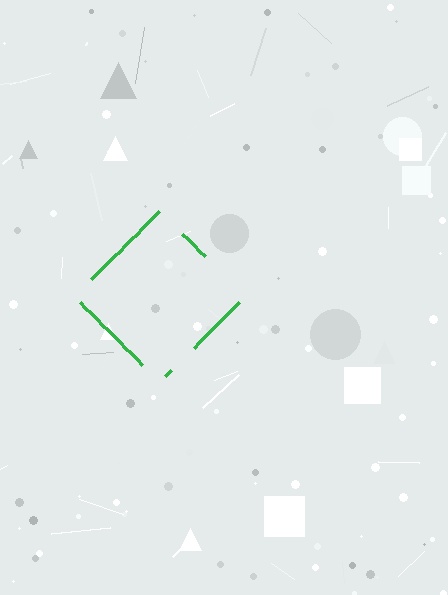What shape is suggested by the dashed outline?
The dashed outline suggests a diamond.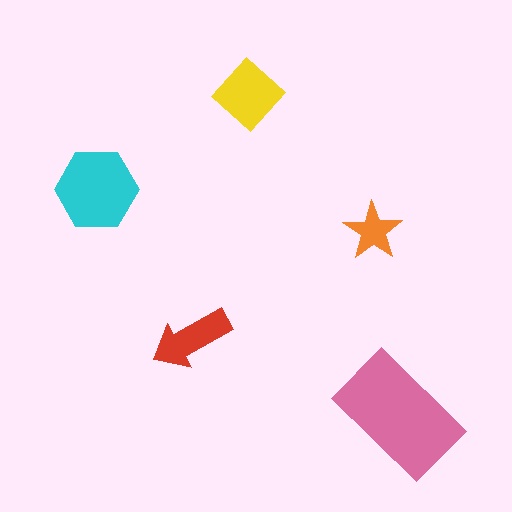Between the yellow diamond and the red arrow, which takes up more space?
The yellow diamond.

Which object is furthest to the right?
The pink rectangle is rightmost.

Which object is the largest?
The pink rectangle.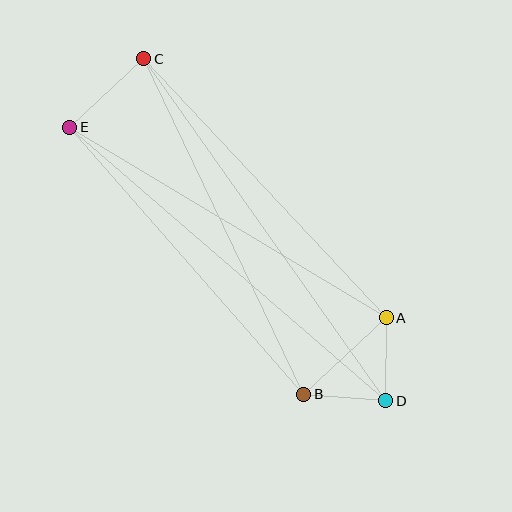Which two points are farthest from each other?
Points C and D are farthest from each other.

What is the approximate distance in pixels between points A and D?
The distance between A and D is approximately 83 pixels.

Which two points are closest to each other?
Points B and D are closest to each other.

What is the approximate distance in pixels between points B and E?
The distance between B and E is approximately 355 pixels.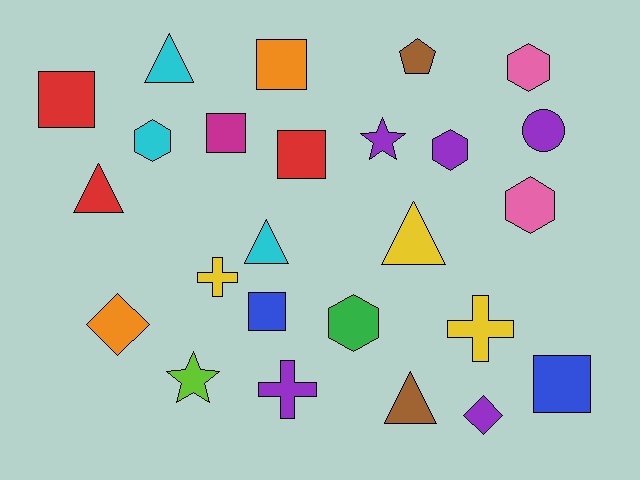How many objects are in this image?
There are 25 objects.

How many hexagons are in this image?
There are 5 hexagons.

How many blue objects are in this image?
There are 2 blue objects.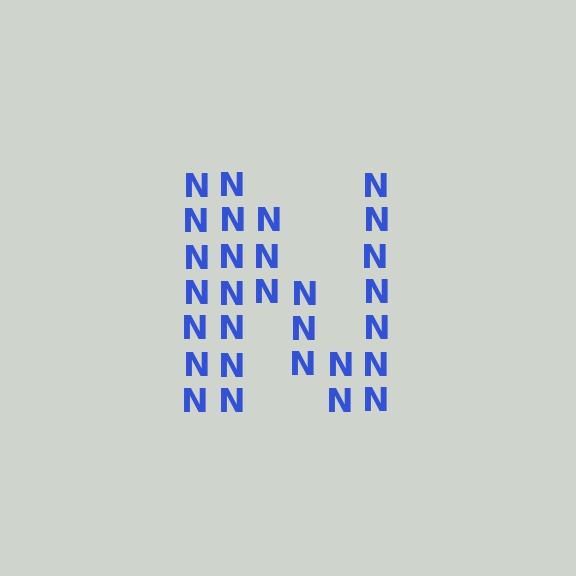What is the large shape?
The large shape is the letter N.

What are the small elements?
The small elements are letter N's.